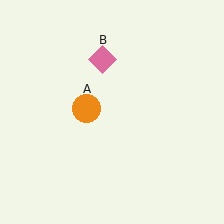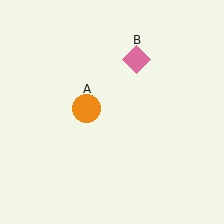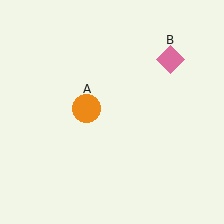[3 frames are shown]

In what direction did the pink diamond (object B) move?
The pink diamond (object B) moved right.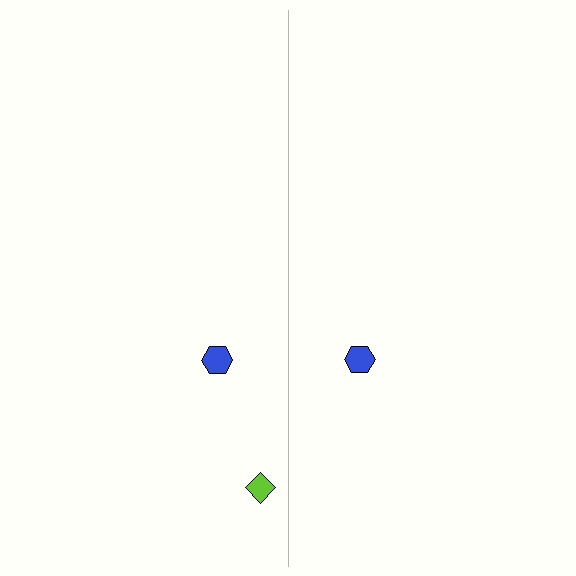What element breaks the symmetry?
A lime diamond is missing from the right side.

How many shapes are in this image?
There are 3 shapes in this image.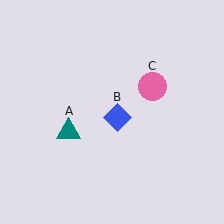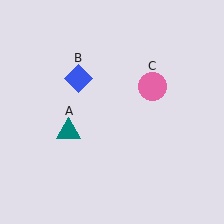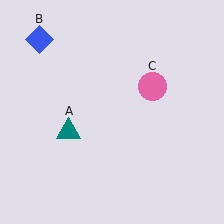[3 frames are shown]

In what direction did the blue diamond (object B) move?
The blue diamond (object B) moved up and to the left.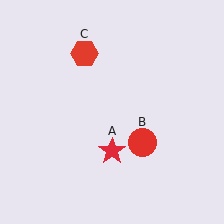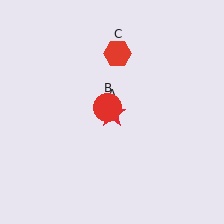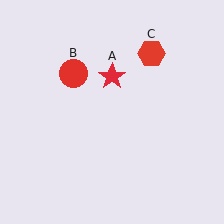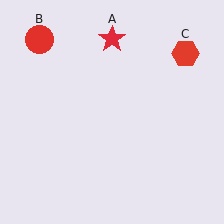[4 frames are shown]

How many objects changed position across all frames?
3 objects changed position: red star (object A), red circle (object B), red hexagon (object C).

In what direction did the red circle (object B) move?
The red circle (object B) moved up and to the left.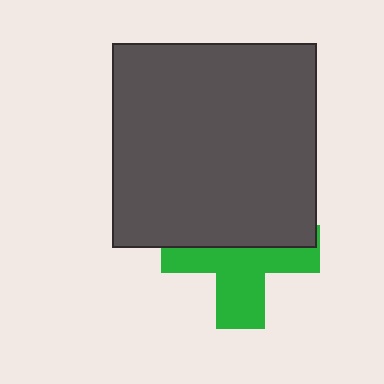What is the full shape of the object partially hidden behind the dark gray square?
The partially hidden object is a green cross.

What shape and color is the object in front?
The object in front is a dark gray square.